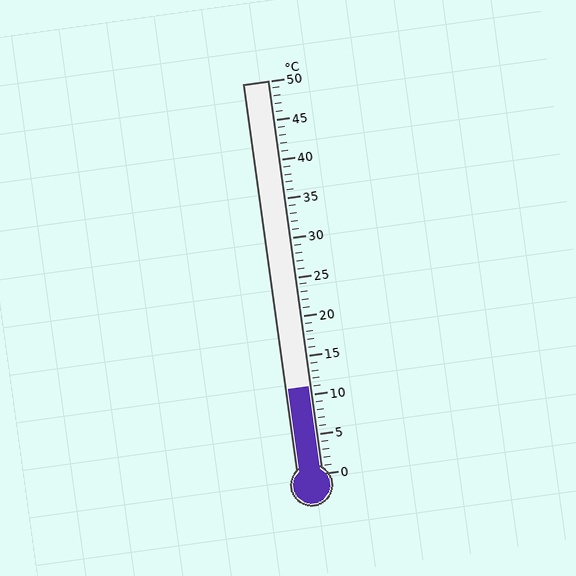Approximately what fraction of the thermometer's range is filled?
The thermometer is filled to approximately 20% of its range.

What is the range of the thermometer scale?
The thermometer scale ranges from 0°C to 50°C.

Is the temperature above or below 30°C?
The temperature is below 30°C.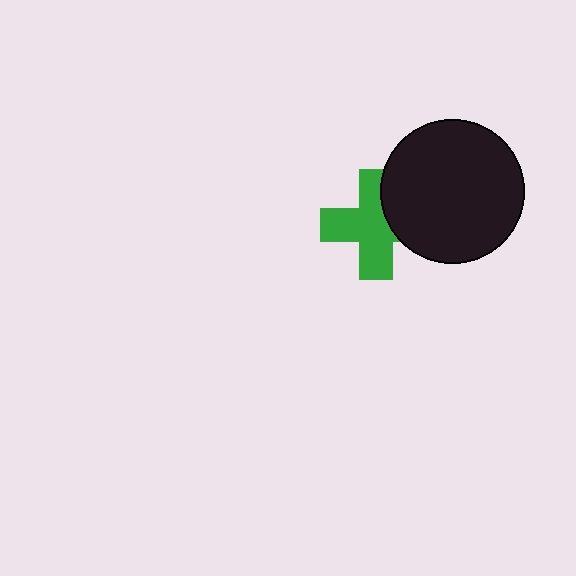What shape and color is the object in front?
The object in front is a black circle.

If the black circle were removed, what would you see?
You would see the complete green cross.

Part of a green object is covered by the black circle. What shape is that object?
It is a cross.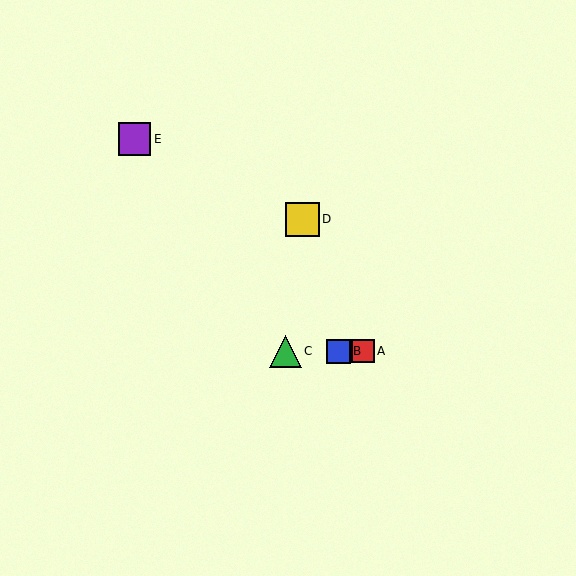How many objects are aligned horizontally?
3 objects (A, B, C) are aligned horizontally.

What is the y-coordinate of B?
Object B is at y≈351.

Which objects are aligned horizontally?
Objects A, B, C are aligned horizontally.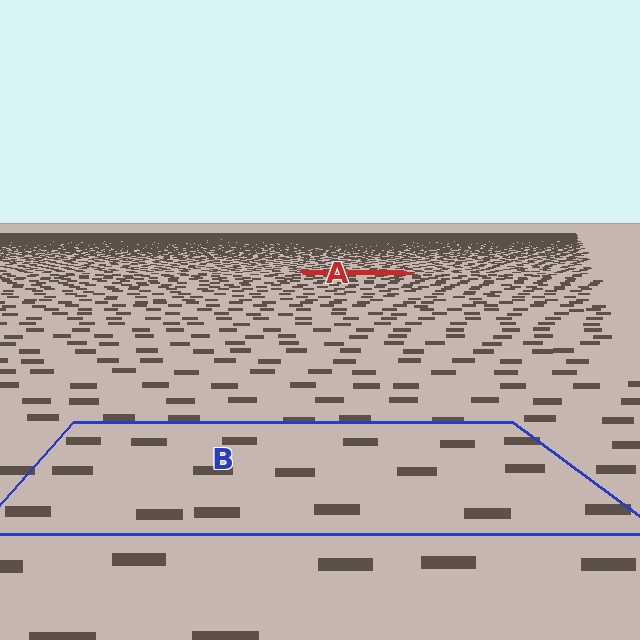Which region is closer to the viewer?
Region B is closer. The texture elements there are larger and more spread out.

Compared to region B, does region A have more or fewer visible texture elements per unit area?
Region A has more texture elements per unit area — they are packed more densely because it is farther away.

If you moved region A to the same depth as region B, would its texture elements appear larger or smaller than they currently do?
They would appear larger. At a closer depth, the same texture elements are projected at a bigger on-screen size.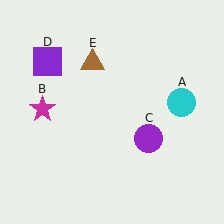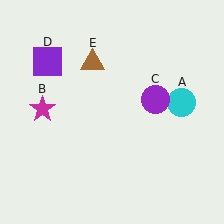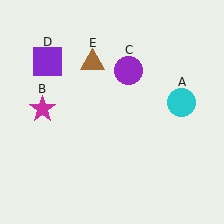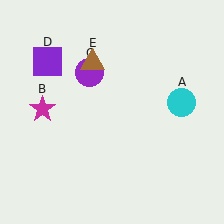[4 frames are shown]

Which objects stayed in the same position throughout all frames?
Cyan circle (object A) and magenta star (object B) and purple square (object D) and brown triangle (object E) remained stationary.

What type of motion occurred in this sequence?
The purple circle (object C) rotated counterclockwise around the center of the scene.